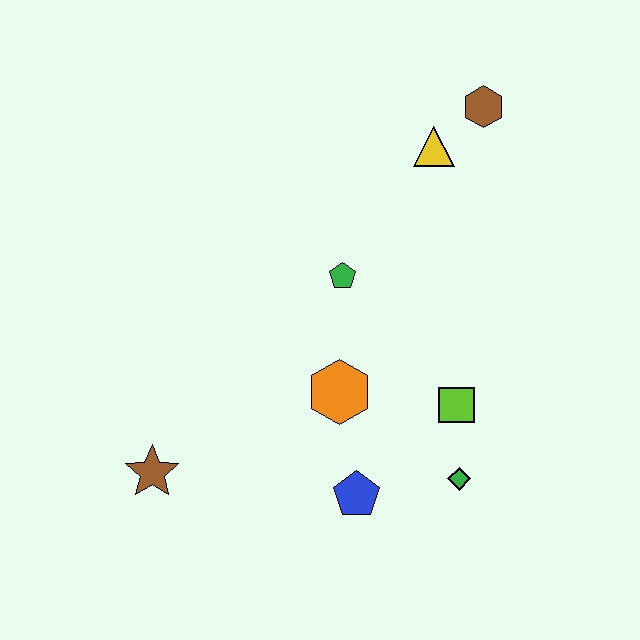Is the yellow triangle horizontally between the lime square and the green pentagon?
Yes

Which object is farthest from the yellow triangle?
The brown star is farthest from the yellow triangle.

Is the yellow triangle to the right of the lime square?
No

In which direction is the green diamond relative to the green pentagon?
The green diamond is below the green pentagon.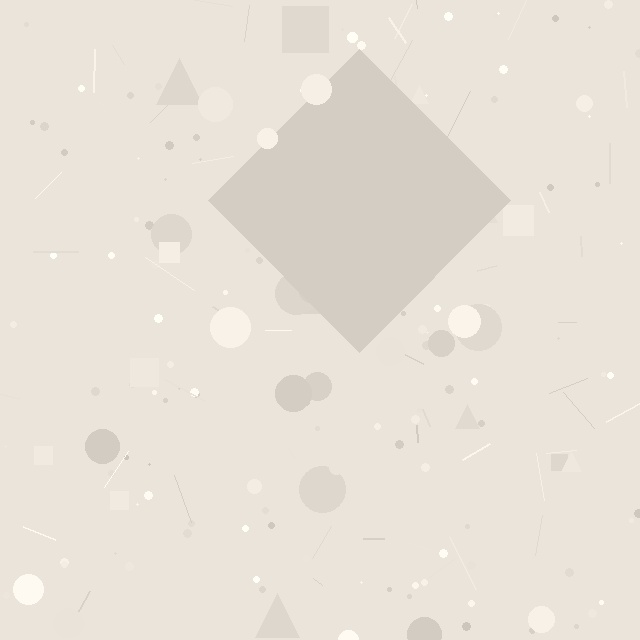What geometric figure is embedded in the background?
A diamond is embedded in the background.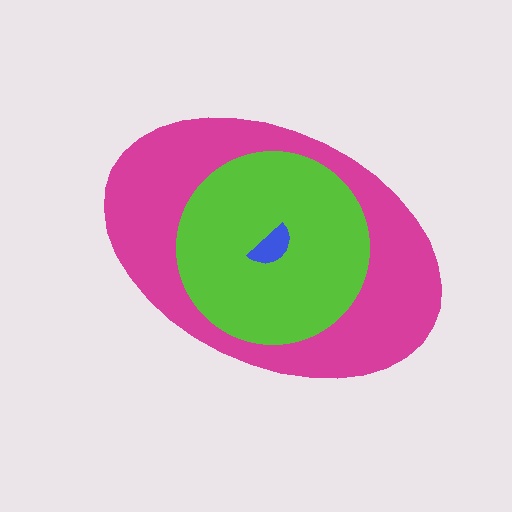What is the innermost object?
The blue semicircle.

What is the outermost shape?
The magenta ellipse.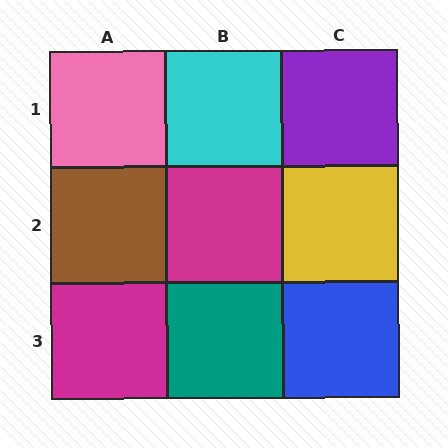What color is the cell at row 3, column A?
Magenta.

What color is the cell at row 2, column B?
Magenta.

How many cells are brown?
1 cell is brown.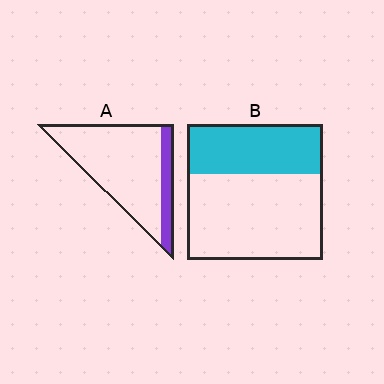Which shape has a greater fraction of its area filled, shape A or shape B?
Shape B.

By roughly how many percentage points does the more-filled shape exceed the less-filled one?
By roughly 20 percentage points (B over A).